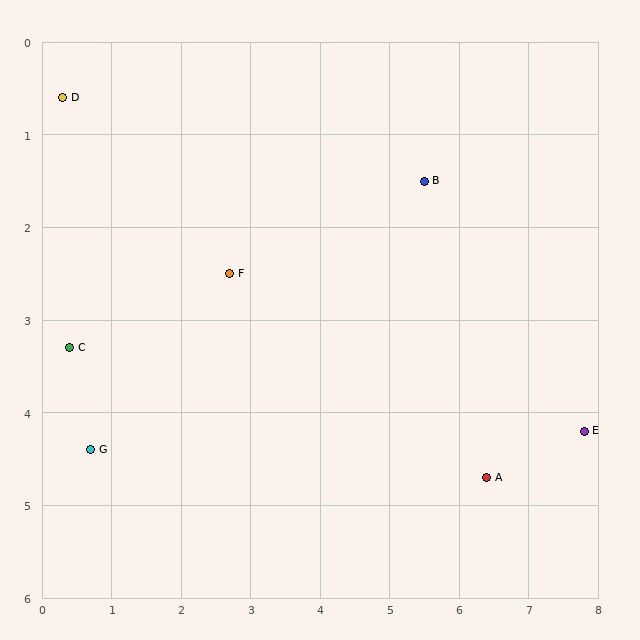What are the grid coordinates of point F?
Point F is at approximately (2.7, 2.5).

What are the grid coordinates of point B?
Point B is at approximately (5.5, 1.5).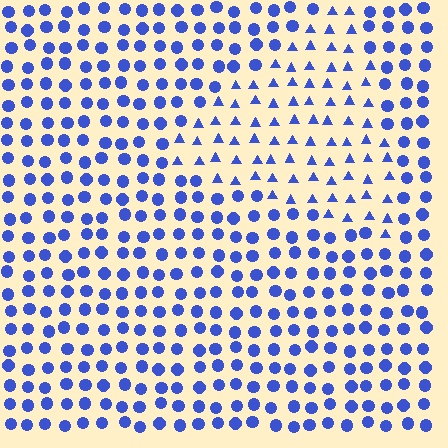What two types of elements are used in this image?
The image uses triangles inside the triangle region and circles outside it.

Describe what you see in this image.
The image is filled with small blue elements arranged in a uniform grid. A triangle-shaped region contains triangles, while the surrounding area contains circles. The boundary is defined purely by the change in element shape.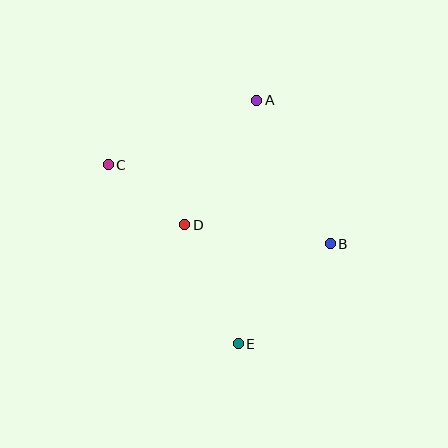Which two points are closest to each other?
Points C and D are closest to each other.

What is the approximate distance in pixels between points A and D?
The distance between A and D is approximately 143 pixels.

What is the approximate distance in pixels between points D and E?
The distance between D and E is approximately 130 pixels.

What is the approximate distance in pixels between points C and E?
The distance between C and E is approximately 221 pixels.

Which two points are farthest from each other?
Points A and E are farthest from each other.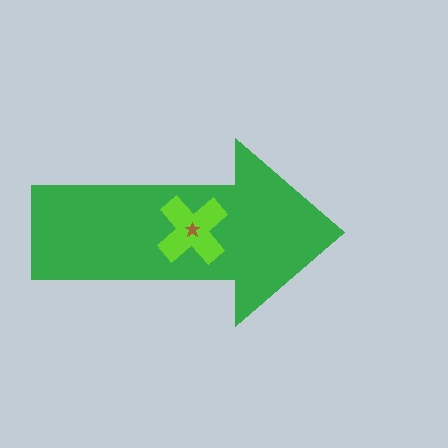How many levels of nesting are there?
3.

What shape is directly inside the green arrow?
The lime cross.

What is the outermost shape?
The green arrow.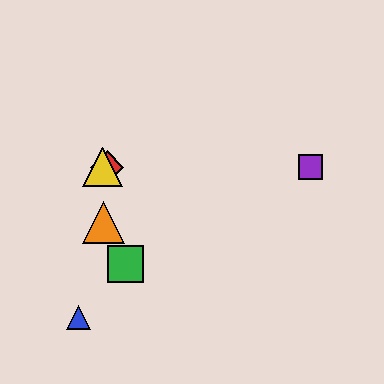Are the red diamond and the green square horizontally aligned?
No, the red diamond is at y≈167 and the green square is at y≈264.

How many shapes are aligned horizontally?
3 shapes (the red diamond, the yellow triangle, the purple square) are aligned horizontally.